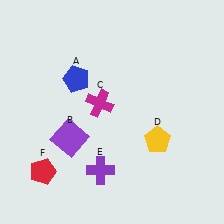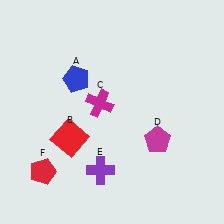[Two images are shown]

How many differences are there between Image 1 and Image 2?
There are 2 differences between the two images.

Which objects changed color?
B changed from purple to red. D changed from yellow to magenta.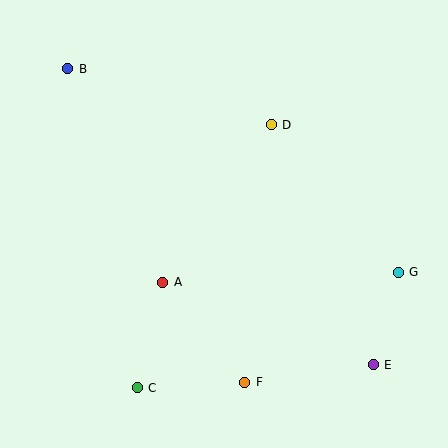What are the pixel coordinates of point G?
Point G is at (398, 272).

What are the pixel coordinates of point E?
Point E is at (373, 365).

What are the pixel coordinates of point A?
Point A is at (163, 282).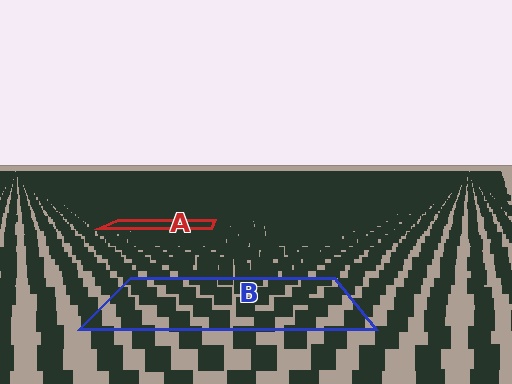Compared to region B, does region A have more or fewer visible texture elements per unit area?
Region A has more texture elements per unit area — they are packed more densely because it is farther away.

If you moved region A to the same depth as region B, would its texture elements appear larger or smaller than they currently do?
They would appear larger. At a closer depth, the same texture elements are projected at a bigger on-screen size.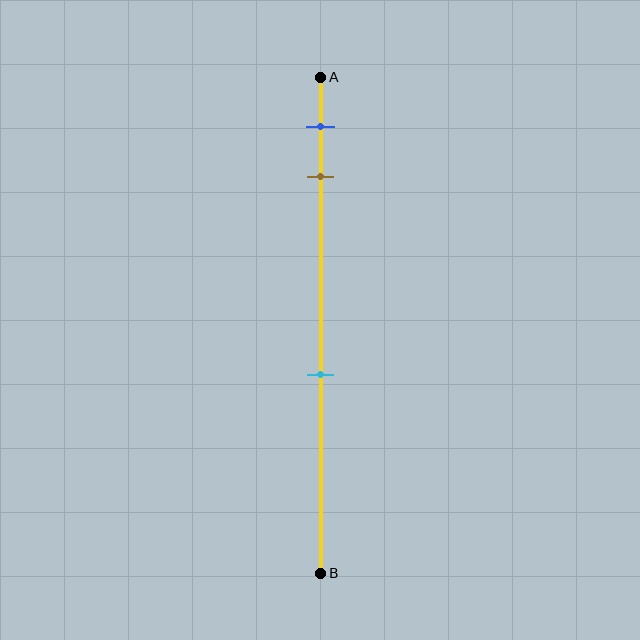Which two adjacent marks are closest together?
The blue and brown marks are the closest adjacent pair.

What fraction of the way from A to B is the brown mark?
The brown mark is approximately 20% (0.2) of the way from A to B.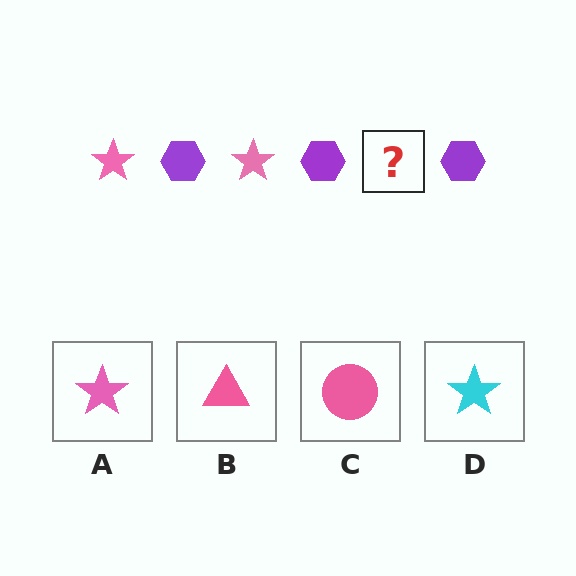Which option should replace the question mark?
Option A.